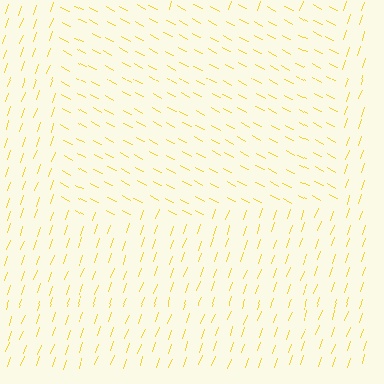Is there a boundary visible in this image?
Yes, there is a texture boundary formed by a change in line orientation.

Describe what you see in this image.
The image is filled with small yellow line segments. A rectangle region in the image has lines oriented differently from the surrounding lines, creating a visible texture boundary.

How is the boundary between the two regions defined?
The boundary is defined purely by a change in line orientation (approximately 82 degrees difference). All lines are the same color and thickness.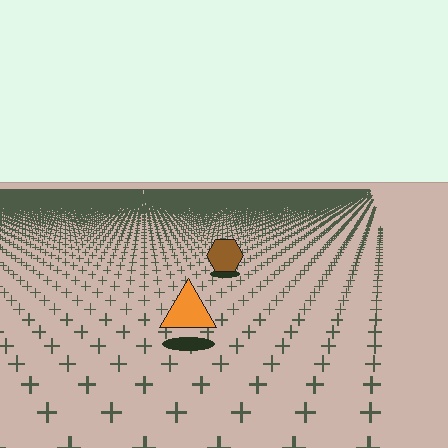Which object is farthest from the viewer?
The brown hexagon is farthest from the viewer. It appears smaller and the ground texture around it is denser.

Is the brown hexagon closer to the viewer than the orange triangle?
No. The orange triangle is closer — you can tell from the texture gradient: the ground texture is coarser near it.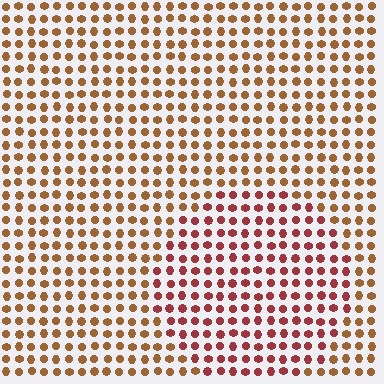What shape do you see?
I see a circle.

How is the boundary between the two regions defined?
The boundary is defined purely by a slight shift in hue (about 34 degrees). Spacing, size, and orientation are identical on both sides.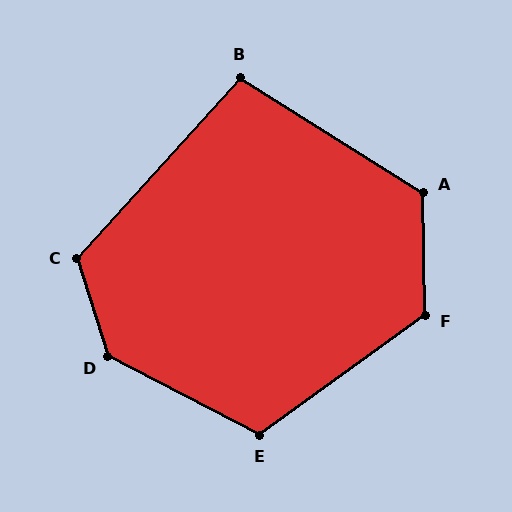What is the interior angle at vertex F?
Approximately 125 degrees (obtuse).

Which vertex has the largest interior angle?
D, at approximately 135 degrees.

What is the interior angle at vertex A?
Approximately 123 degrees (obtuse).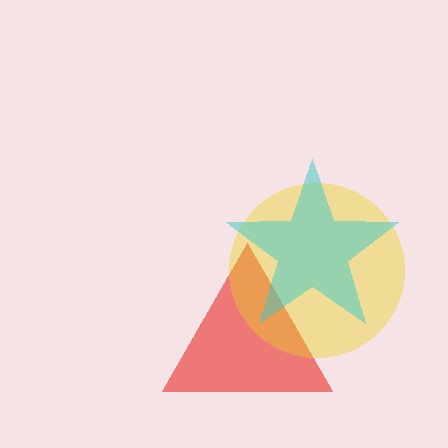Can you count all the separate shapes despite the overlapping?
Yes, there are 3 separate shapes.